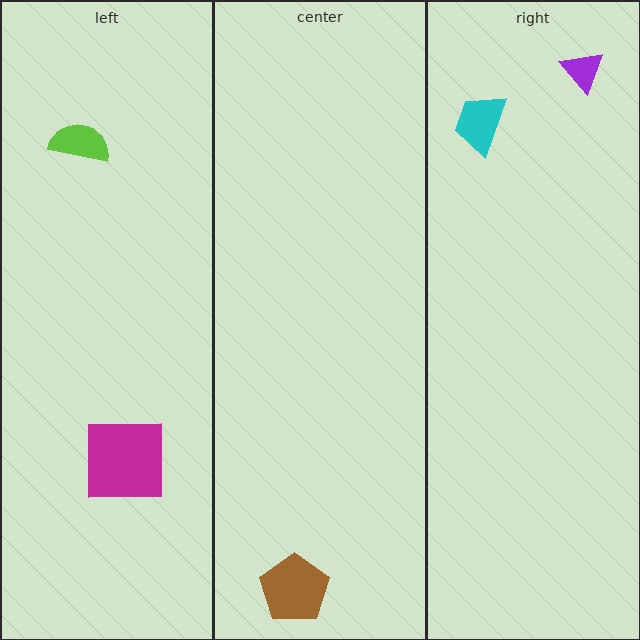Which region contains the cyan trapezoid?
The right region.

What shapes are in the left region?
The lime semicircle, the magenta square.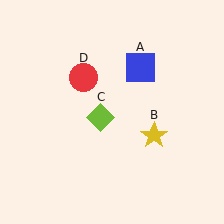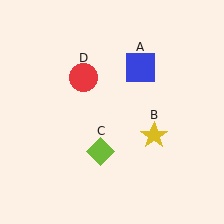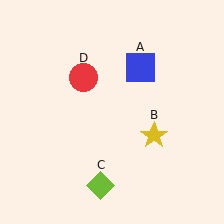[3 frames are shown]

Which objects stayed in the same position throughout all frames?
Blue square (object A) and yellow star (object B) and red circle (object D) remained stationary.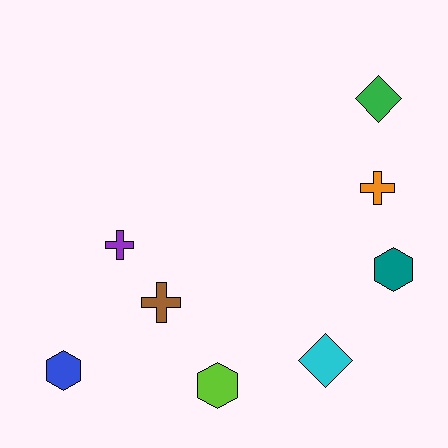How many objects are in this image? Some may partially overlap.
There are 8 objects.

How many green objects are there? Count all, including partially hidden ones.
There is 1 green object.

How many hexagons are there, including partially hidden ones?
There are 3 hexagons.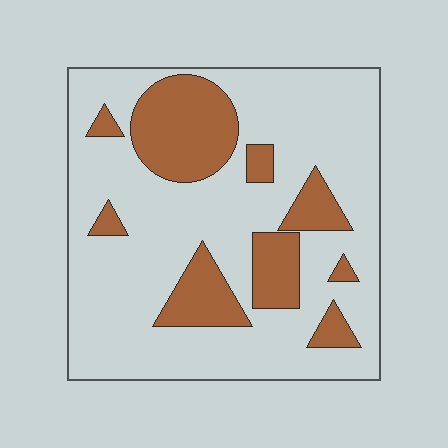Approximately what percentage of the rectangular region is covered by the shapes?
Approximately 25%.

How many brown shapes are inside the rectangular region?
9.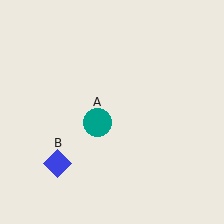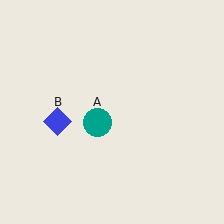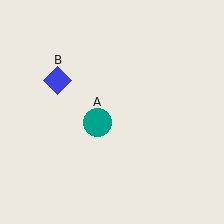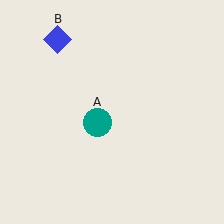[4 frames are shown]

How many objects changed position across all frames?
1 object changed position: blue diamond (object B).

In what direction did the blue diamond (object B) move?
The blue diamond (object B) moved up.